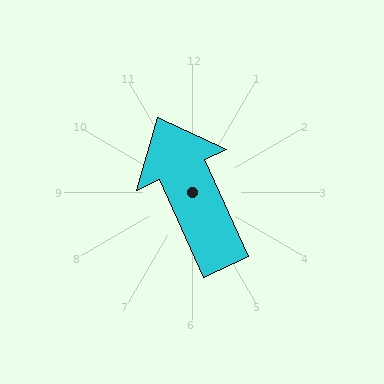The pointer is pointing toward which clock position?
Roughly 11 o'clock.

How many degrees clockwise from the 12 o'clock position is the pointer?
Approximately 335 degrees.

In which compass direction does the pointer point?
Northwest.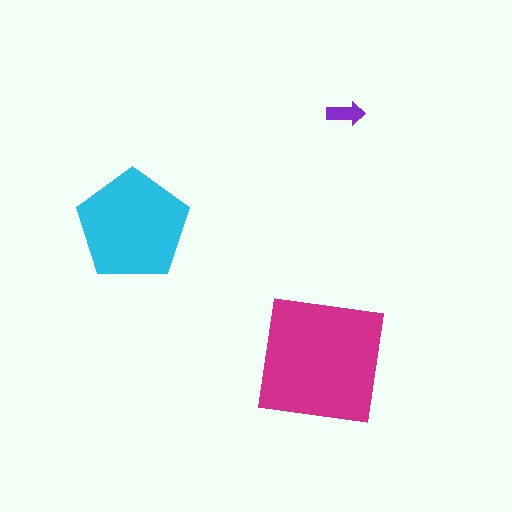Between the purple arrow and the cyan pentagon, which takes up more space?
The cyan pentagon.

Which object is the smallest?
The purple arrow.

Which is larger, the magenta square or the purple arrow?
The magenta square.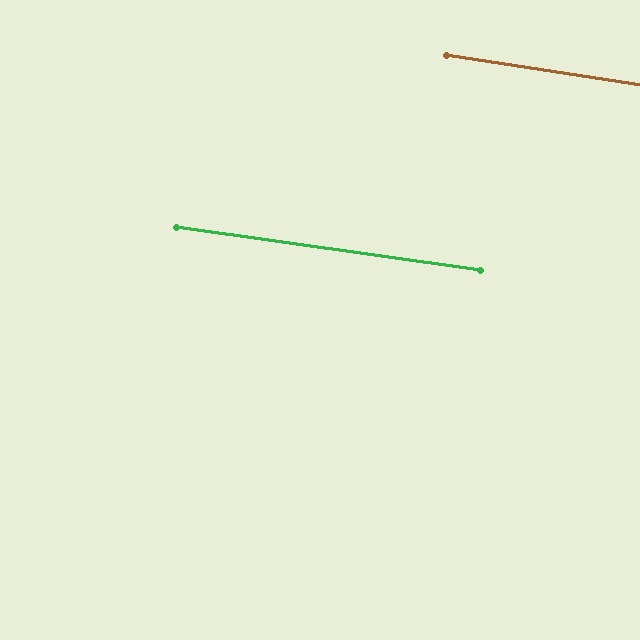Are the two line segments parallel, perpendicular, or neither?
Parallel — their directions differ by only 0.7°.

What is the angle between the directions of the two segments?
Approximately 1 degree.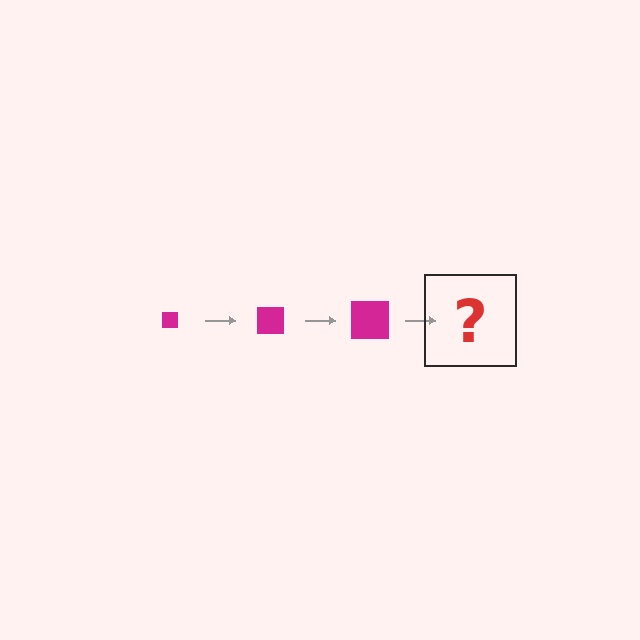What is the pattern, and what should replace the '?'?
The pattern is that the square gets progressively larger each step. The '?' should be a magenta square, larger than the previous one.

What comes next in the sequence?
The next element should be a magenta square, larger than the previous one.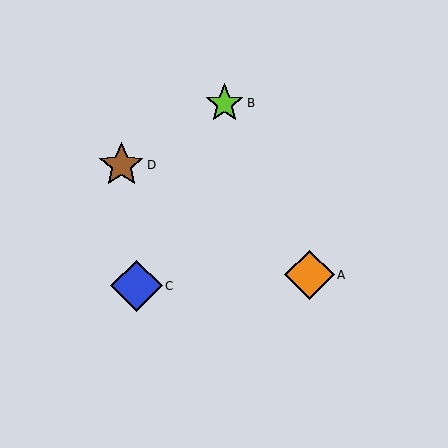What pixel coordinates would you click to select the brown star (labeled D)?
Click at (121, 165) to select the brown star D.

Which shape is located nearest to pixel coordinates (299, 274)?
The orange diamond (labeled A) at (309, 275) is nearest to that location.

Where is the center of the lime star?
The center of the lime star is at (225, 103).